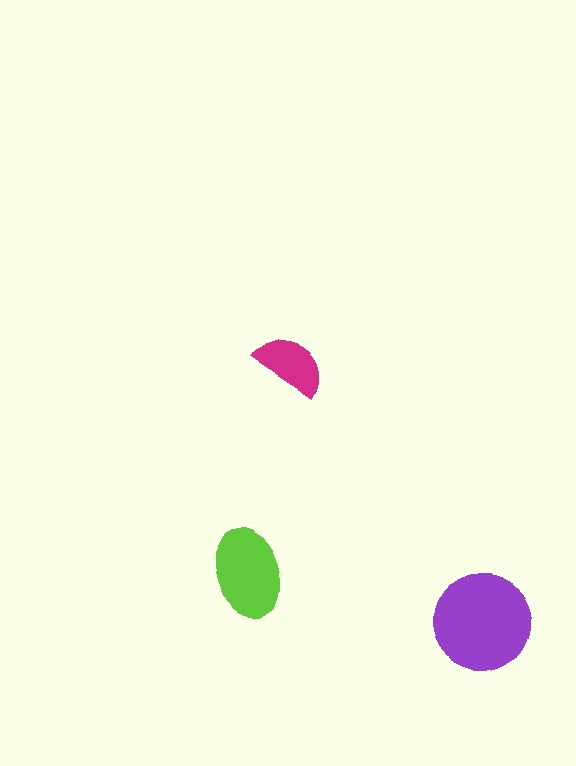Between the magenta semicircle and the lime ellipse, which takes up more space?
The lime ellipse.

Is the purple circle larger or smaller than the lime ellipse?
Larger.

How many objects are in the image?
There are 3 objects in the image.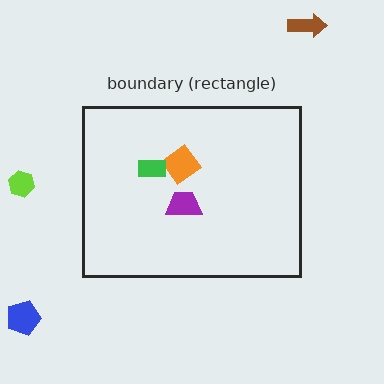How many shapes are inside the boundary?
3 inside, 3 outside.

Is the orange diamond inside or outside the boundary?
Inside.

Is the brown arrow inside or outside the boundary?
Outside.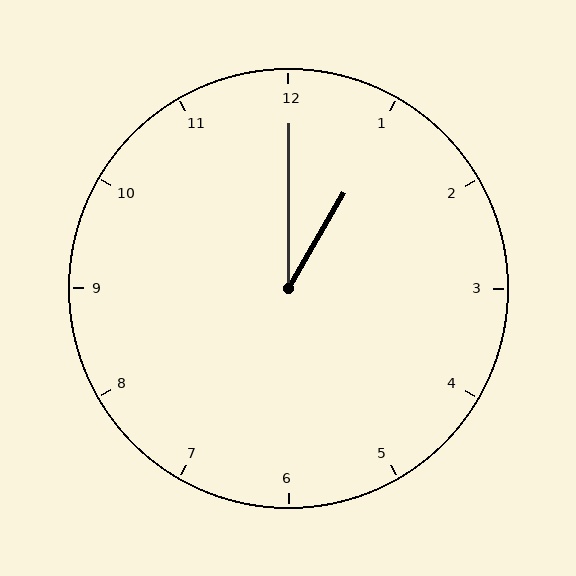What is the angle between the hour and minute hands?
Approximately 30 degrees.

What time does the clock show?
1:00.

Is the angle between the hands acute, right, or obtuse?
It is acute.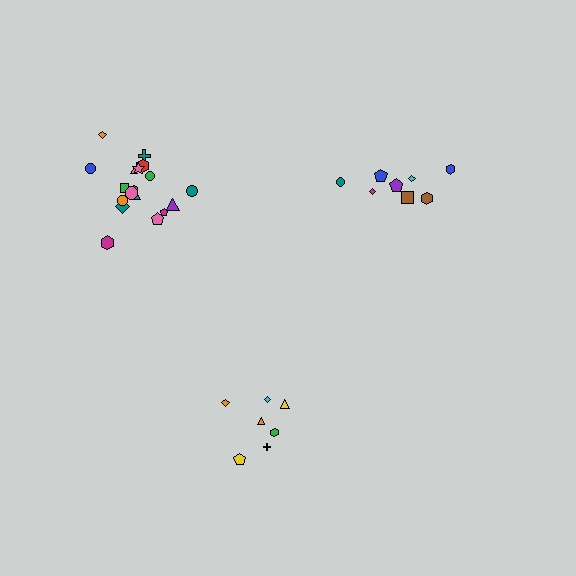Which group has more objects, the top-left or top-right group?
The top-left group.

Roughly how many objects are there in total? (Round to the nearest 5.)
Roughly 35 objects in total.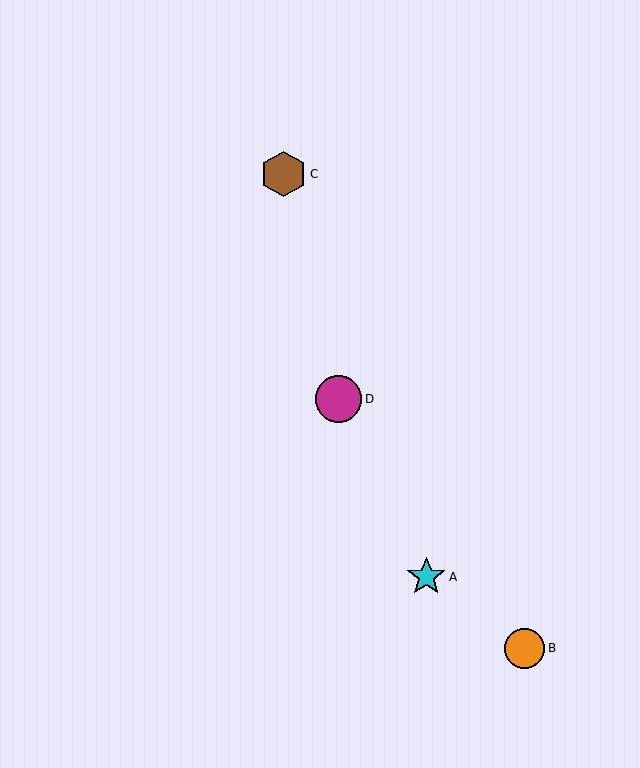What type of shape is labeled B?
Shape B is an orange circle.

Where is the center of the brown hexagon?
The center of the brown hexagon is at (284, 174).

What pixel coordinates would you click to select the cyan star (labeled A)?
Click at (426, 577) to select the cyan star A.